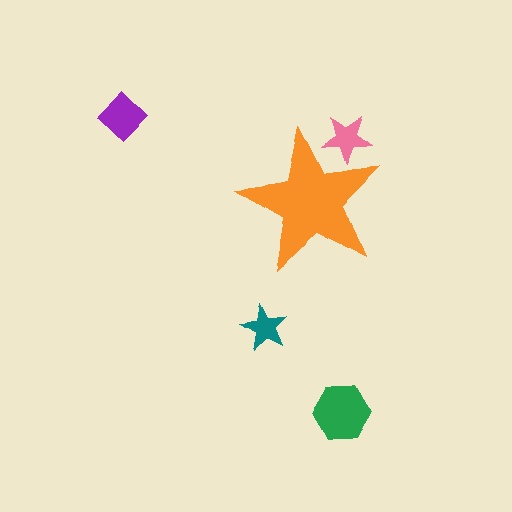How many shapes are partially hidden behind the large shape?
1 shape is partially hidden.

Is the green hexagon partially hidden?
No, the green hexagon is fully visible.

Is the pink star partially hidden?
Yes, the pink star is partially hidden behind the orange star.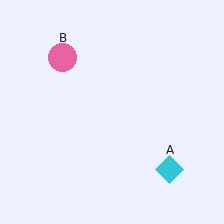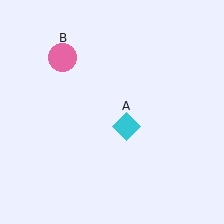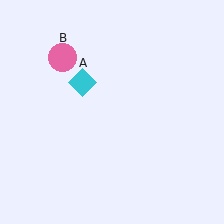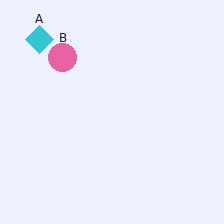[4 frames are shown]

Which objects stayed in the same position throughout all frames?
Pink circle (object B) remained stationary.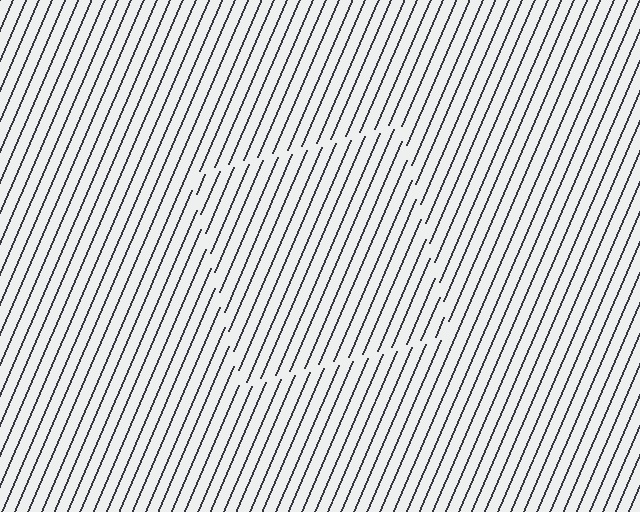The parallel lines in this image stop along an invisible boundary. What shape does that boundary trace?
An illusory square. The interior of the shape contains the same grating, shifted by half a period — the contour is defined by the phase discontinuity where line-ends from the inner and outer gratings abut.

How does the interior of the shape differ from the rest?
The interior of the shape contains the same grating, shifted by half a period — the contour is defined by the phase discontinuity where line-ends from the inner and outer gratings abut.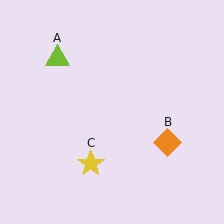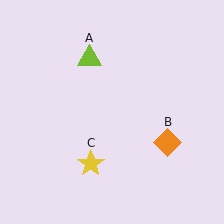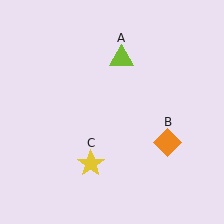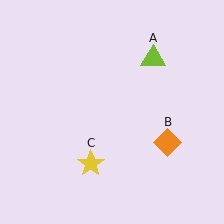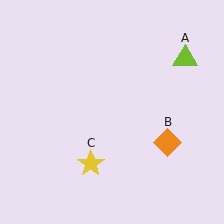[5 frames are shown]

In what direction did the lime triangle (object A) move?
The lime triangle (object A) moved right.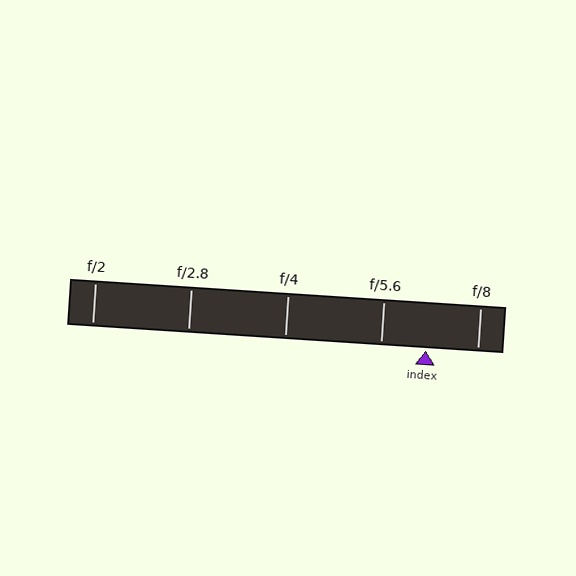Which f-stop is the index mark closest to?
The index mark is closest to f/5.6.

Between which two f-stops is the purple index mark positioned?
The index mark is between f/5.6 and f/8.